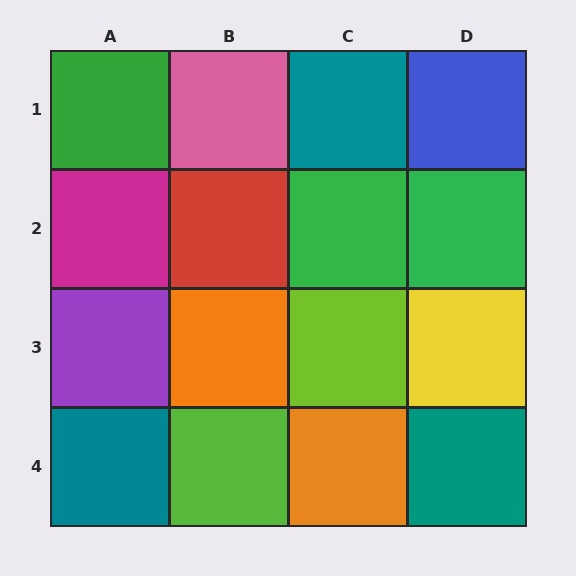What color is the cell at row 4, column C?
Orange.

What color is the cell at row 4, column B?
Lime.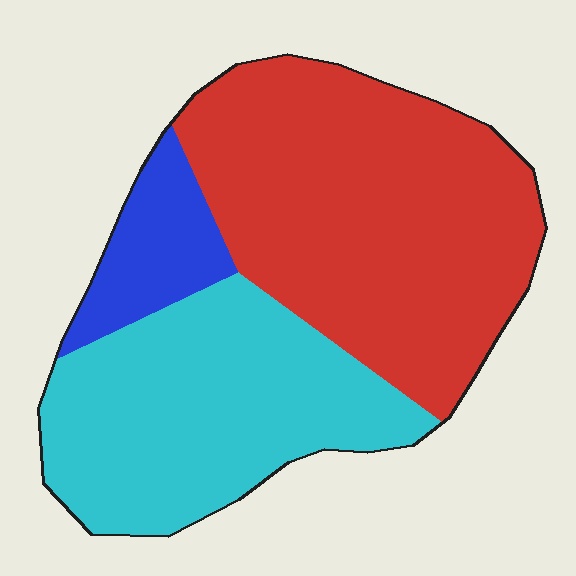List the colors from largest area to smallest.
From largest to smallest: red, cyan, blue.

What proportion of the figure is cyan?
Cyan takes up between a third and a half of the figure.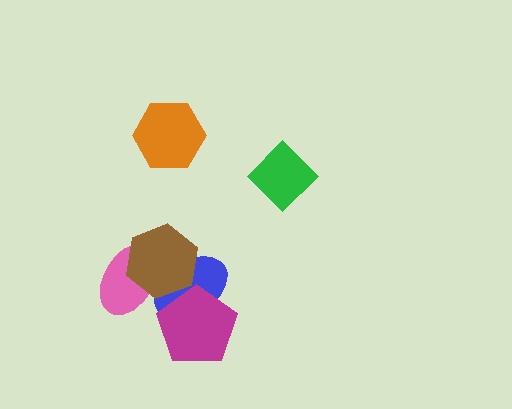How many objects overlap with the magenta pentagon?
1 object overlaps with the magenta pentagon.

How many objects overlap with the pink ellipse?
2 objects overlap with the pink ellipse.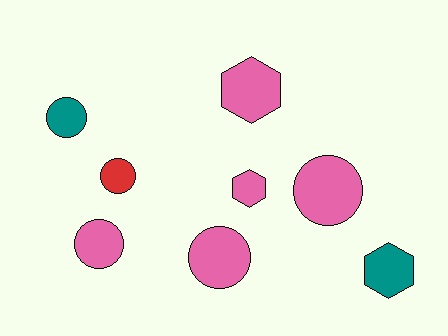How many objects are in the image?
There are 8 objects.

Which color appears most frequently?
Pink, with 5 objects.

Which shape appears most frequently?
Circle, with 5 objects.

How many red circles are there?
There is 1 red circle.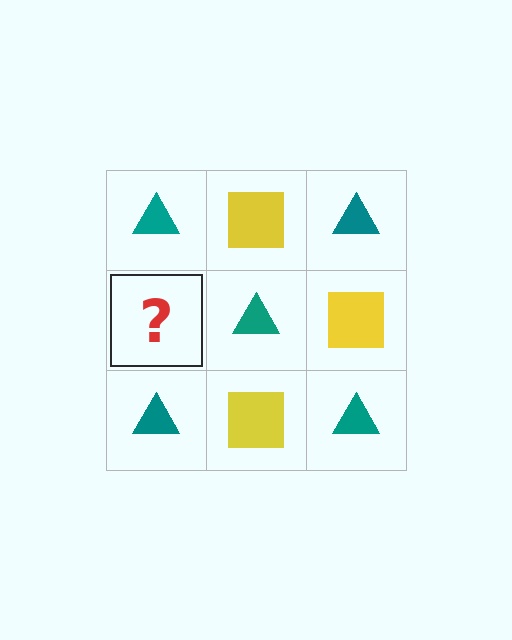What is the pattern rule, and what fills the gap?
The rule is that it alternates teal triangle and yellow square in a checkerboard pattern. The gap should be filled with a yellow square.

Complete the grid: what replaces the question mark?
The question mark should be replaced with a yellow square.